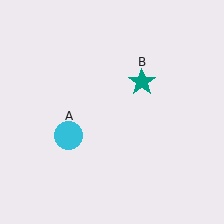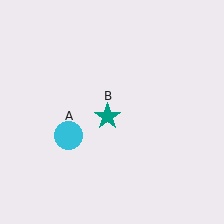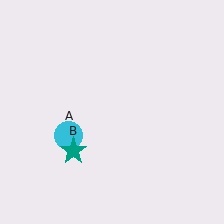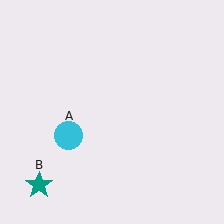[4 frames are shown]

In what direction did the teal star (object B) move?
The teal star (object B) moved down and to the left.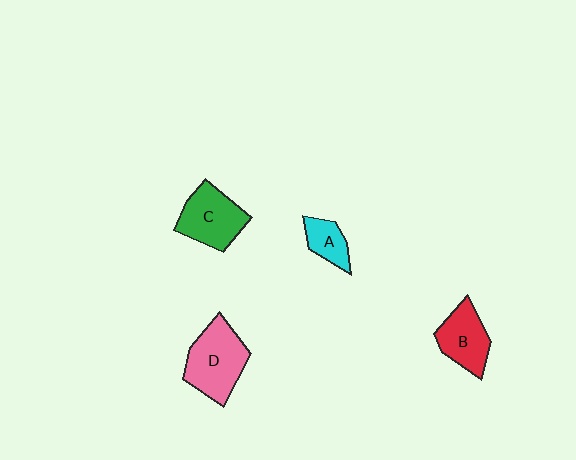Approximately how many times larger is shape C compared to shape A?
Approximately 1.9 times.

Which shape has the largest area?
Shape D (pink).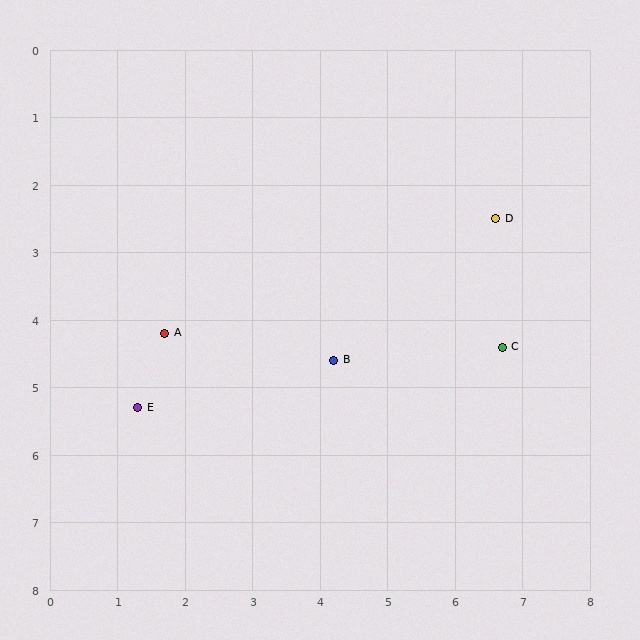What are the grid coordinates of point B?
Point B is at approximately (4.2, 4.6).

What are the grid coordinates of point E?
Point E is at approximately (1.3, 5.3).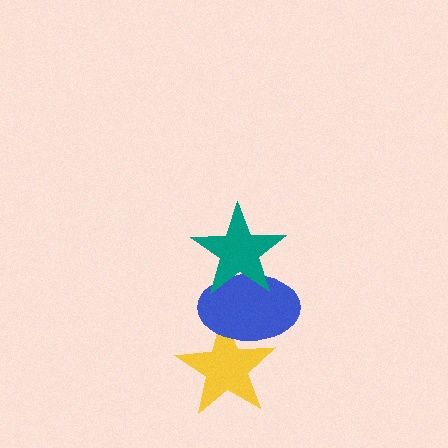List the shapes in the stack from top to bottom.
From top to bottom: the teal star, the blue ellipse, the yellow star.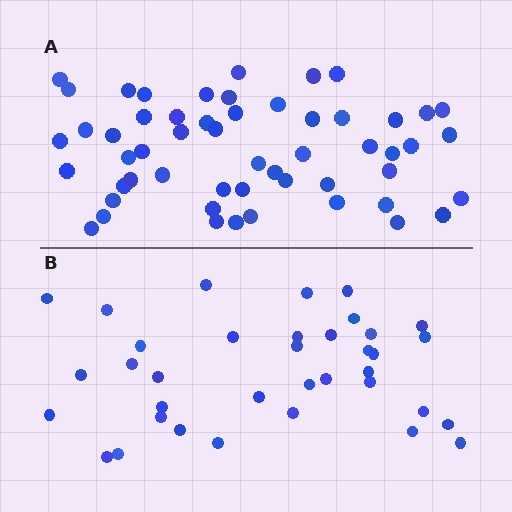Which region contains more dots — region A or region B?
Region A (the top region) has more dots.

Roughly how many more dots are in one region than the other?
Region A has approximately 20 more dots than region B.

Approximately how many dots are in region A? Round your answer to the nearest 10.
About 50 dots. (The exact count is 54, which rounds to 50.)